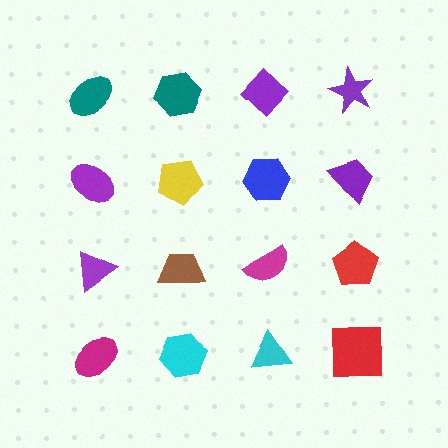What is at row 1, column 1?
A teal ellipse.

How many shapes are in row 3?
4 shapes.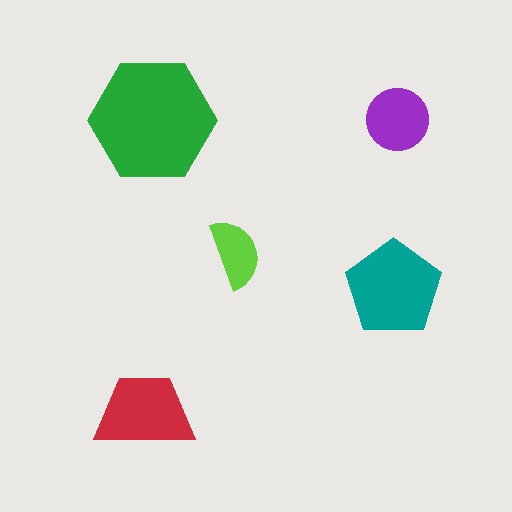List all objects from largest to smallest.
The green hexagon, the teal pentagon, the red trapezoid, the purple circle, the lime semicircle.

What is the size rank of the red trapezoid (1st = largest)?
3rd.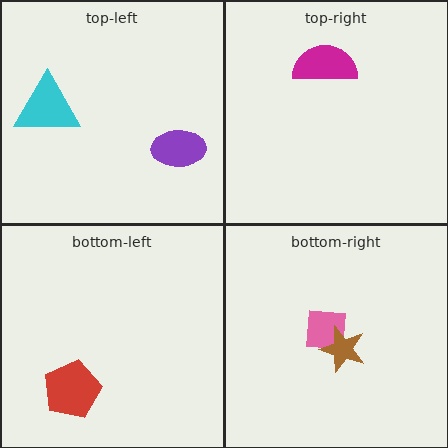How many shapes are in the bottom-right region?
2.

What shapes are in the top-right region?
The magenta semicircle.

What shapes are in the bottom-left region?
The red pentagon.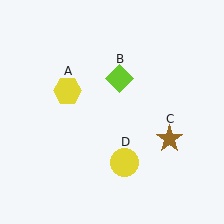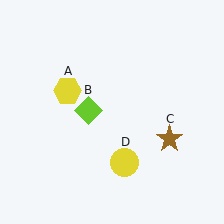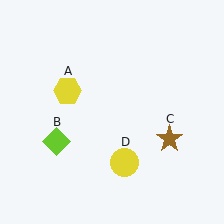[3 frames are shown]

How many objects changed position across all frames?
1 object changed position: lime diamond (object B).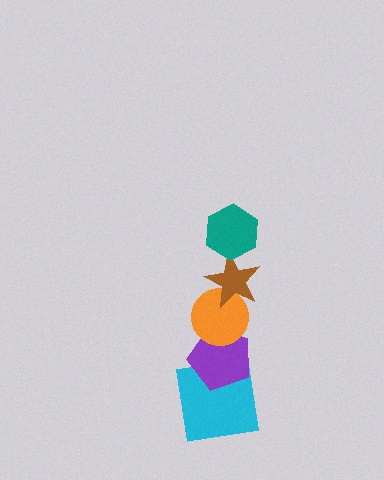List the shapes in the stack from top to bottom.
From top to bottom: the teal hexagon, the brown star, the orange circle, the purple pentagon, the cyan square.